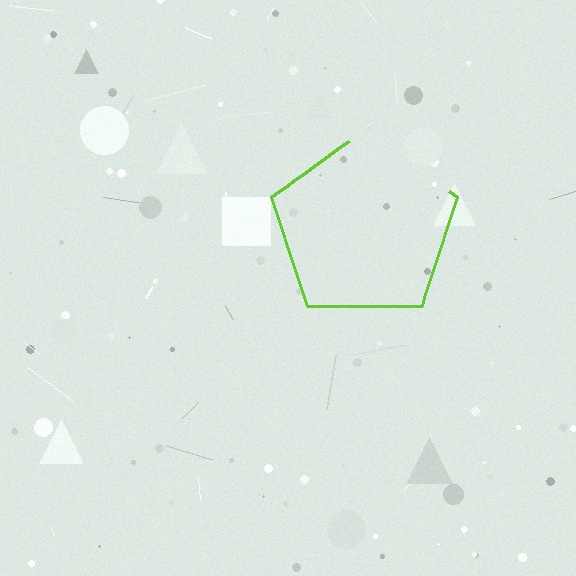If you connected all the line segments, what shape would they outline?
They would outline a pentagon.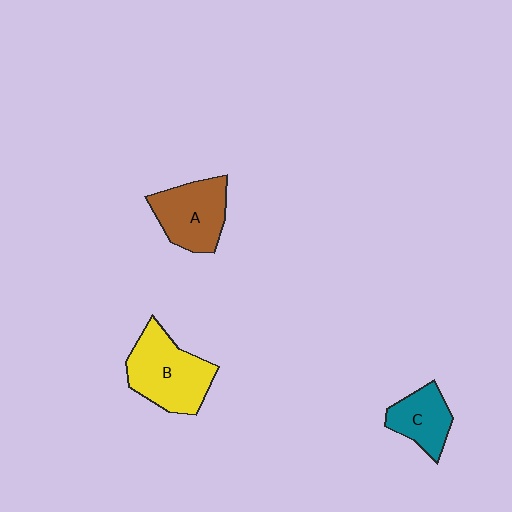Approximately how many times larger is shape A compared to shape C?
Approximately 1.4 times.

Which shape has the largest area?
Shape B (yellow).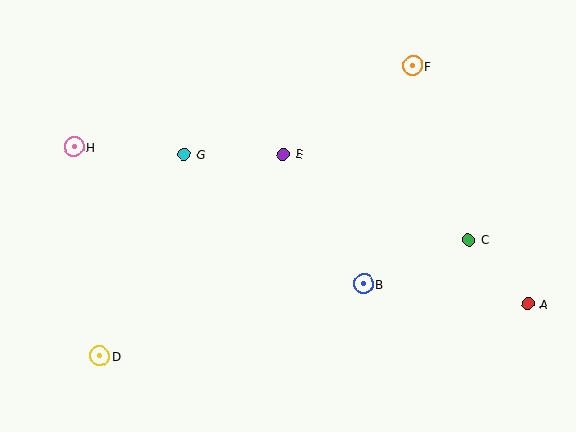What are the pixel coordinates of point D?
Point D is at (100, 356).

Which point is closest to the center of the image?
Point E at (283, 154) is closest to the center.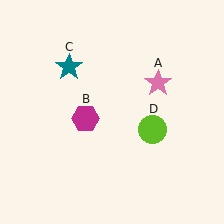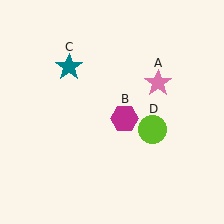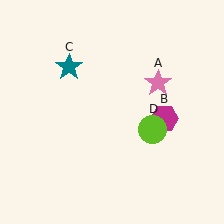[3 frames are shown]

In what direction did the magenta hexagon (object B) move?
The magenta hexagon (object B) moved right.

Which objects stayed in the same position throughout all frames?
Pink star (object A) and teal star (object C) and lime circle (object D) remained stationary.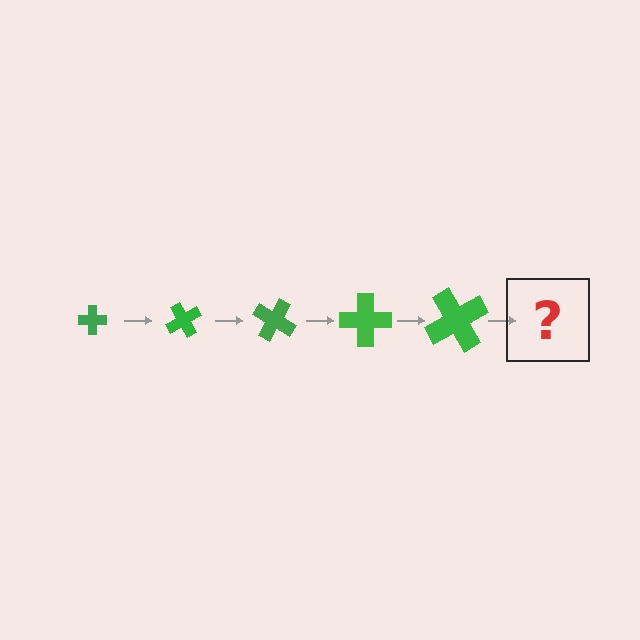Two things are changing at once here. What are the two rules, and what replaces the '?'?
The two rules are that the cross grows larger each step and it rotates 60 degrees each step. The '?' should be a cross, larger than the previous one and rotated 300 degrees from the start.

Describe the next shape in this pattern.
It should be a cross, larger than the previous one and rotated 300 degrees from the start.